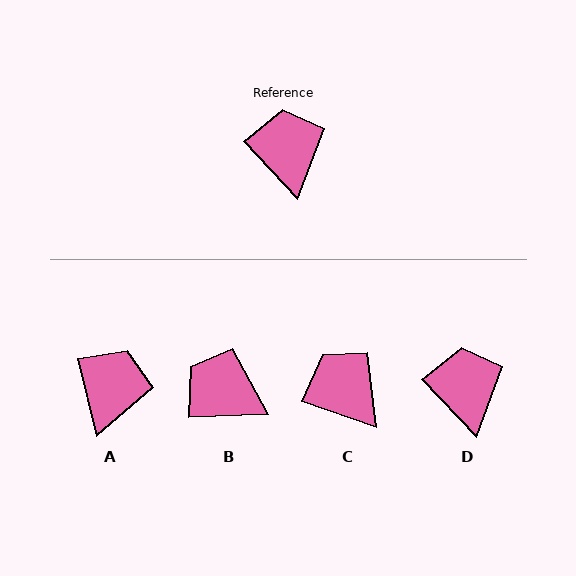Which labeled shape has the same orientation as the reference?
D.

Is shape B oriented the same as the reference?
No, it is off by about 49 degrees.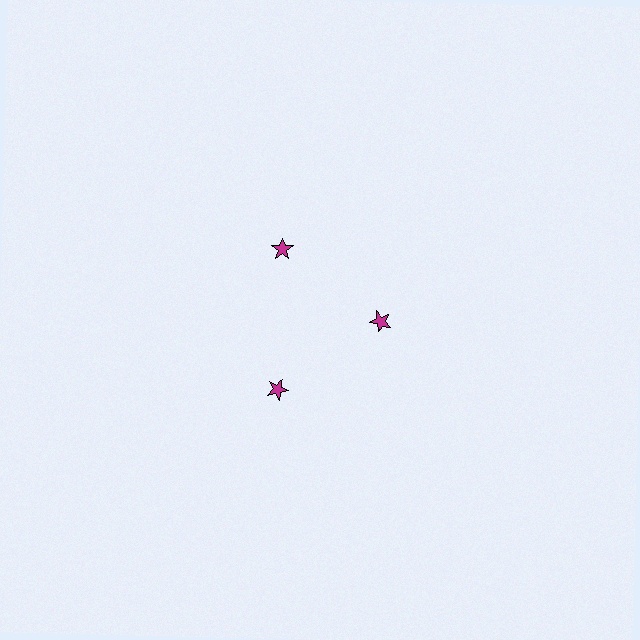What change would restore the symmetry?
The symmetry would be restored by moving it outward, back onto the ring so that all 3 stars sit at equal angles and equal distance from the center.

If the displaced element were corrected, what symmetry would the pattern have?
It would have 3-fold rotational symmetry — the pattern would map onto itself every 120 degrees.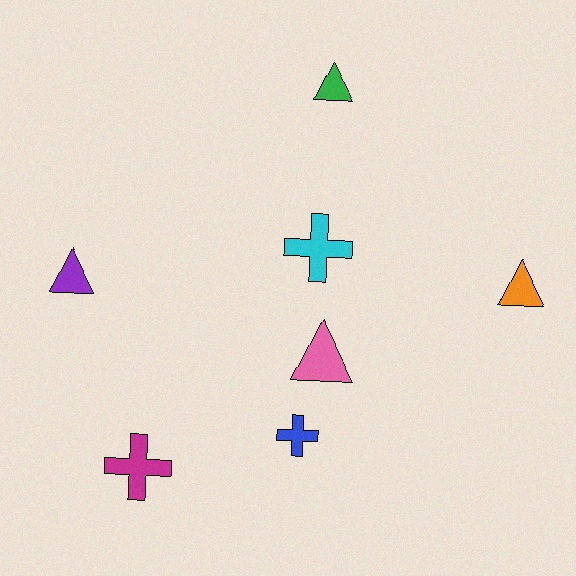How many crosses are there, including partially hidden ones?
There are 3 crosses.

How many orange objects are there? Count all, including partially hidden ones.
There is 1 orange object.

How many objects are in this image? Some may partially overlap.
There are 7 objects.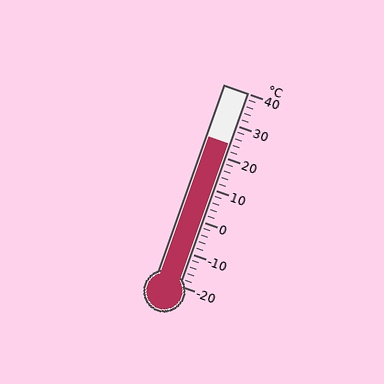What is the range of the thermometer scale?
The thermometer scale ranges from -20°C to 40°C.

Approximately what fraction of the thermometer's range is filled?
The thermometer is filled to approximately 75% of its range.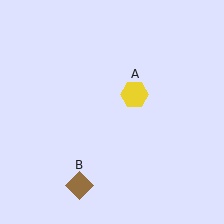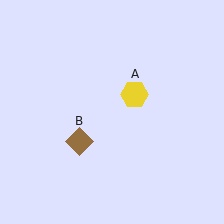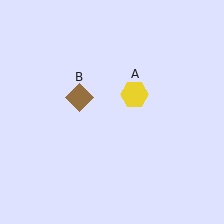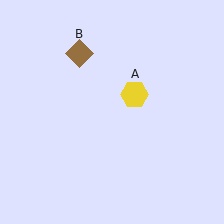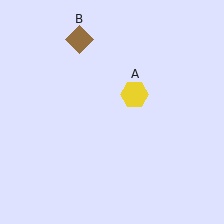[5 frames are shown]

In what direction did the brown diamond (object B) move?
The brown diamond (object B) moved up.